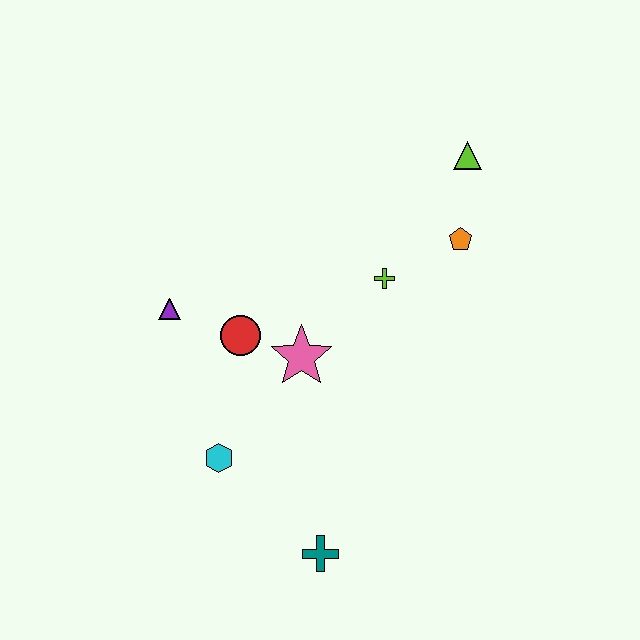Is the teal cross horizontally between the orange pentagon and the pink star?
Yes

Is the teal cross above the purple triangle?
No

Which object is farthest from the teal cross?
The lime triangle is farthest from the teal cross.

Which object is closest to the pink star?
The red circle is closest to the pink star.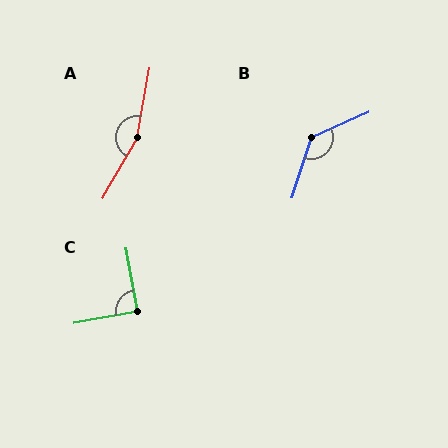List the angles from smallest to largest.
C (90°), B (132°), A (160°).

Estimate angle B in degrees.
Approximately 132 degrees.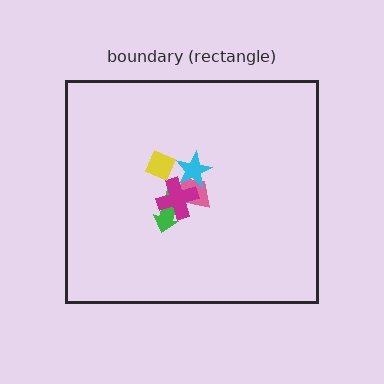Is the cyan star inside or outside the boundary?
Inside.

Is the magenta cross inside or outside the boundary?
Inside.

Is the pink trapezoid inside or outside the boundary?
Inside.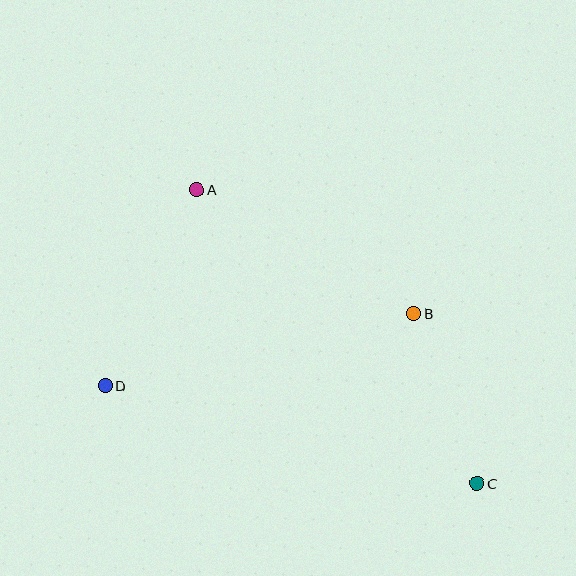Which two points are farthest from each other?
Points A and C are farthest from each other.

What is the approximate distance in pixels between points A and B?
The distance between A and B is approximately 250 pixels.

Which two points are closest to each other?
Points B and C are closest to each other.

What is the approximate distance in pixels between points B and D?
The distance between B and D is approximately 317 pixels.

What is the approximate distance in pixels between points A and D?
The distance between A and D is approximately 216 pixels.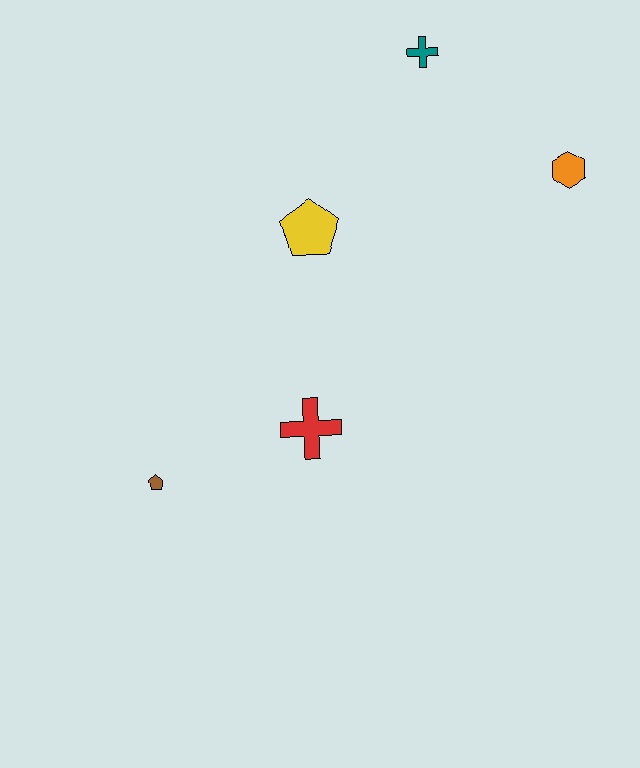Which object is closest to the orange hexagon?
The teal cross is closest to the orange hexagon.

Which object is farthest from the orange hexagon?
The brown pentagon is farthest from the orange hexagon.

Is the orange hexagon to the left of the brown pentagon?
No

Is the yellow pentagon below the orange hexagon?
Yes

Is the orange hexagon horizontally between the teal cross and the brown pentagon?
No